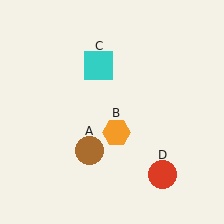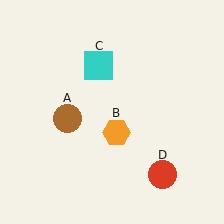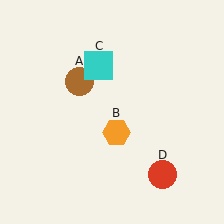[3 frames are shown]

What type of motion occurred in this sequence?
The brown circle (object A) rotated clockwise around the center of the scene.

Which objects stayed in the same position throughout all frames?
Orange hexagon (object B) and cyan square (object C) and red circle (object D) remained stationary.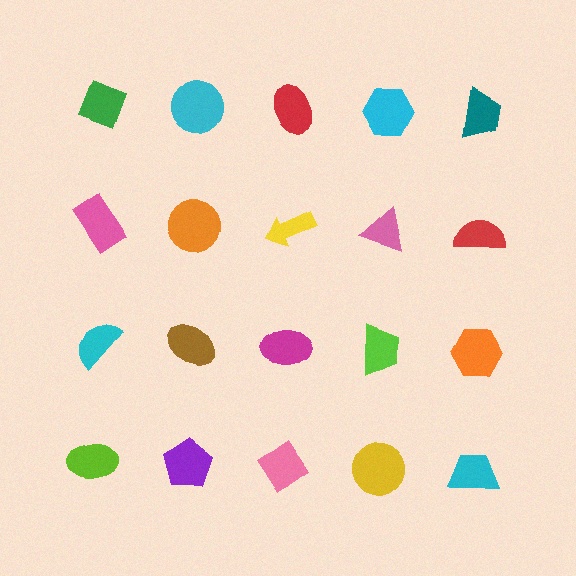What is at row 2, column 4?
A pink triangle.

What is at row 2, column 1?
A pink rectangle.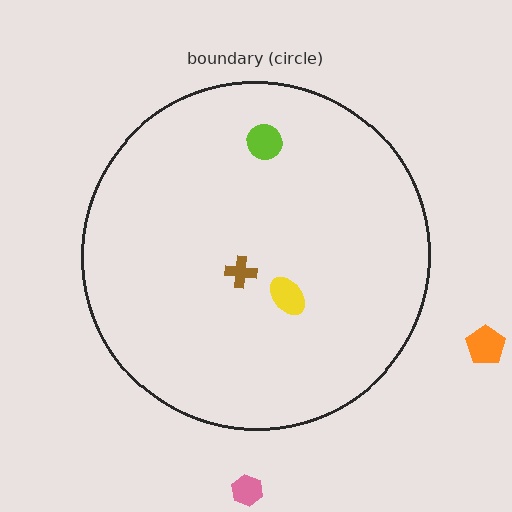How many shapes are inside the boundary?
3 inside, 2 outside.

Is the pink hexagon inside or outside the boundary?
Outside.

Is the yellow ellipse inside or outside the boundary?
Inside.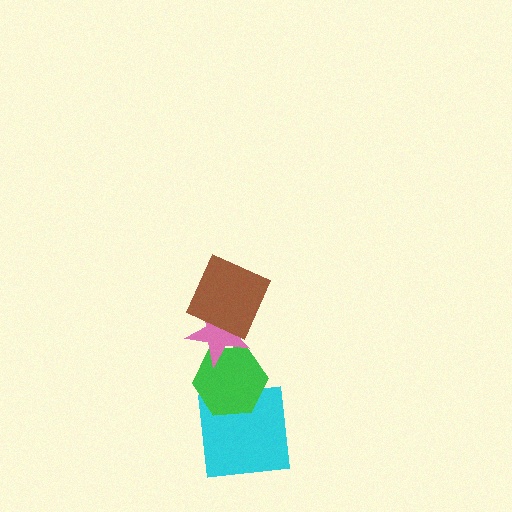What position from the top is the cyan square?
The cyan square is 4th from the top.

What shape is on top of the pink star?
The brown square is on top of the pink star.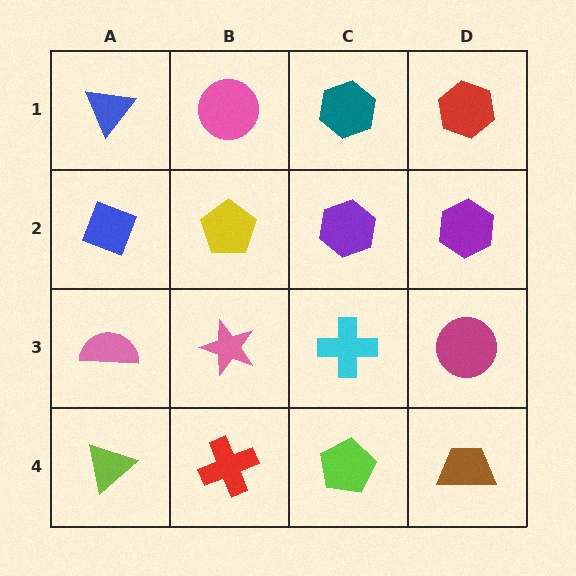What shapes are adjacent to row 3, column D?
A purple hexagon (row 2, column D), a brown trapezoid (row 4, column D), a cyan cross (row 3, column C).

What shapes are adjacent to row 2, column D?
A red hexagon (row 1, column D), a magenta circle (row 3, column D), a purple hexagon (row 2, column C).